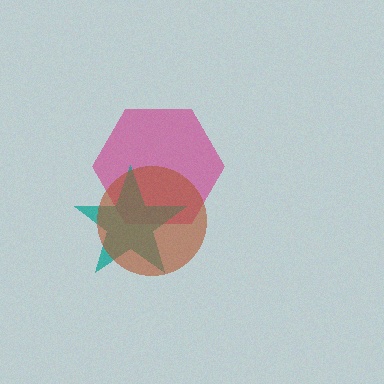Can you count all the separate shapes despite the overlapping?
Yes, there are 3 separate shapes.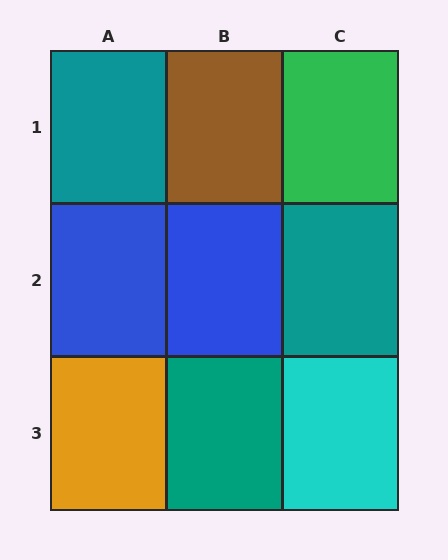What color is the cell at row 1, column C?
Green.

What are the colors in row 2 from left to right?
Blue, blue, teal.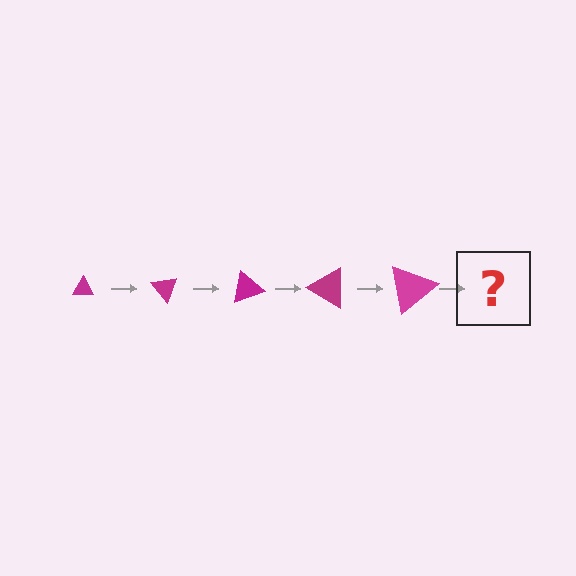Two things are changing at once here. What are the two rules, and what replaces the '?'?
The two rules are that the triangle grows larger each step and it rotates 50 degrees each step. The '?' should be a triangle, larger than the previous one and rotated 250 degrees from the start.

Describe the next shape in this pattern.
It should be a triangle, larger than the previous one and rotated 250 degrees from the start.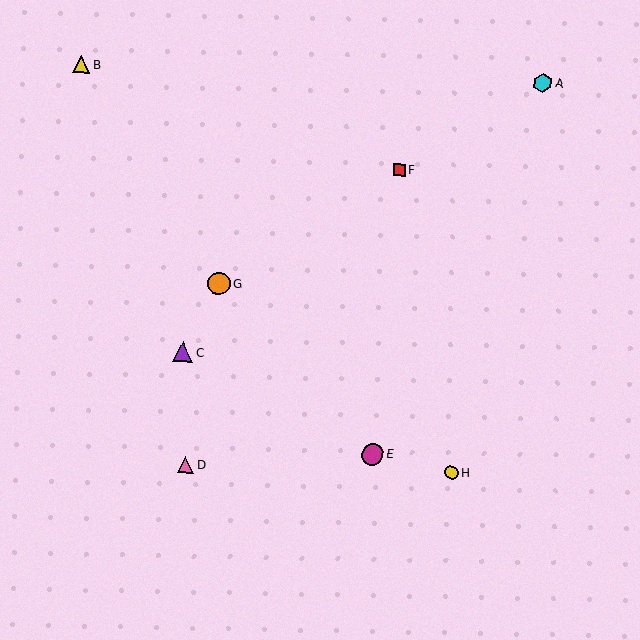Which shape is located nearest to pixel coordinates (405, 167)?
The red square (labeled F) at (399, 170) is nearest to that location.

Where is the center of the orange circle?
The center of the orange circle is at (219, 284).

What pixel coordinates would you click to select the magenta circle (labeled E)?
Click at (372, 454) to select the magenta circle E.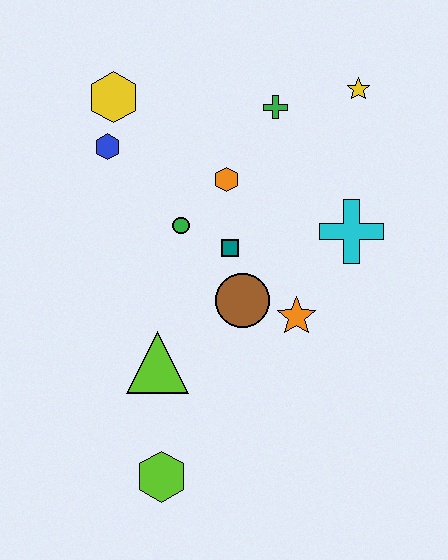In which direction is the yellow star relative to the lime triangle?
The yellow star is above the lime triangle.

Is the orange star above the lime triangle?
Yes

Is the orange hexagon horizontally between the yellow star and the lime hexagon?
Yes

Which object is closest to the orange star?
The brown circle is closest to the orange star.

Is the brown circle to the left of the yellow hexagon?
No